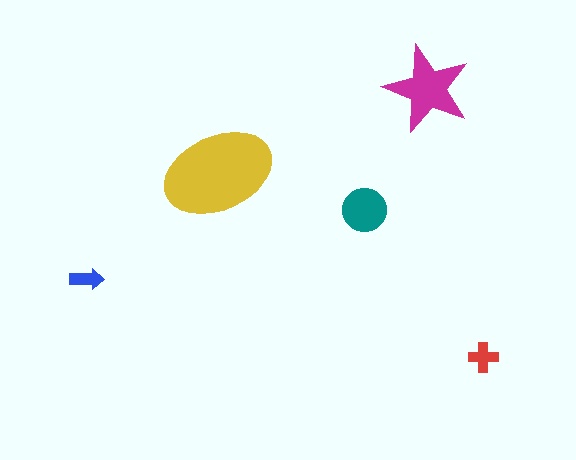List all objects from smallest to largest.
The blue arrow, the red cross, the teal circle, the magenta star, the yellow ellipse.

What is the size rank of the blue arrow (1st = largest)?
5th.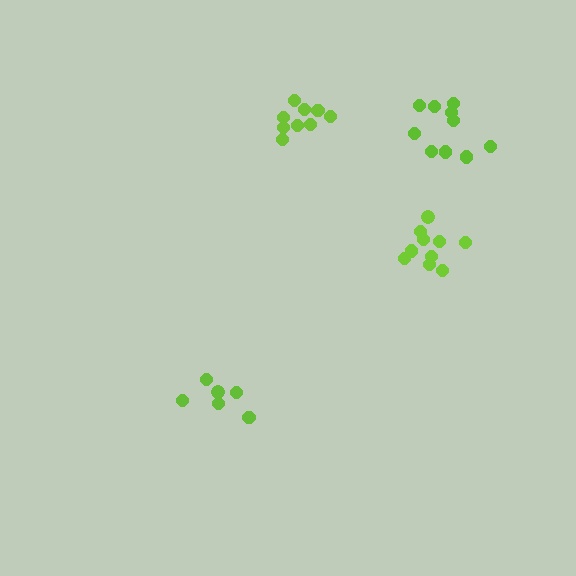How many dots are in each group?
Group 1: 6 dots, Group 2: 9 dots, Group 3: 10 dots, Group 4: 10 dots (35 total).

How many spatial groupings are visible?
There are 4 spatial groupings.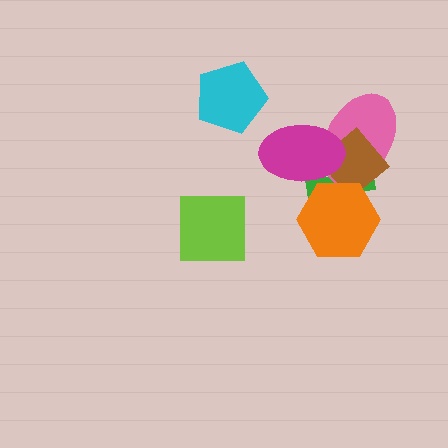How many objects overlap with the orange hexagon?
3 objects overlap with the orange hexagon.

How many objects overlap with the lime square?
0 objects overlap with the lime square.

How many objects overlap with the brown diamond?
4 objects overlap with the brown diamond.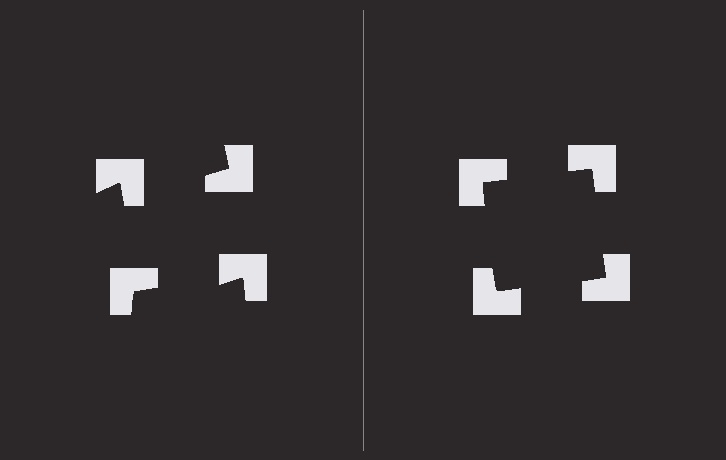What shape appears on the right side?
An illusory square.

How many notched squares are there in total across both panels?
8 — 4 on each side.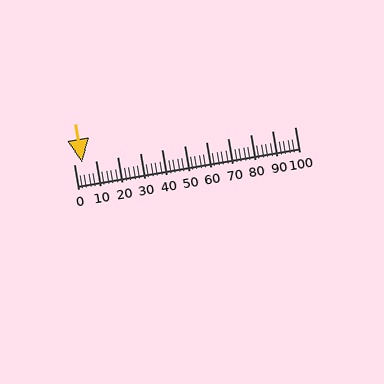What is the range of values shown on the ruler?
The ruler shows values from 0 to 100.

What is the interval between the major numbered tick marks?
The major tick marks are spaced 10 units apart.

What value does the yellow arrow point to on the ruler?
The yellow arrow points to approximately 4.